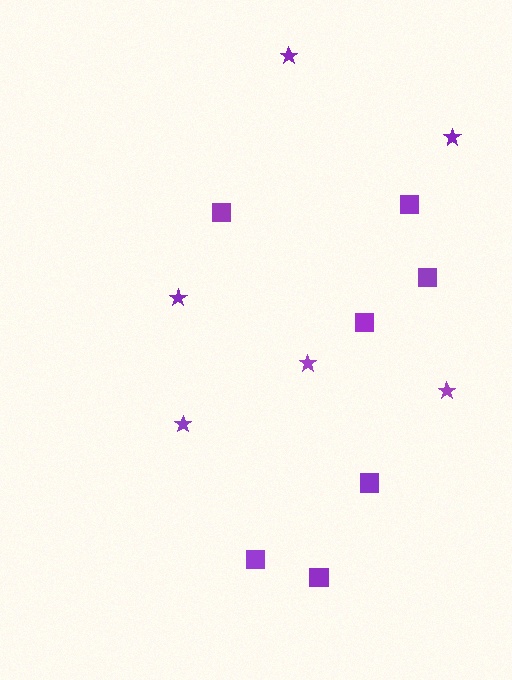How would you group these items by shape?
There are 2 groups: one group of stars (6) and one group of squares (7).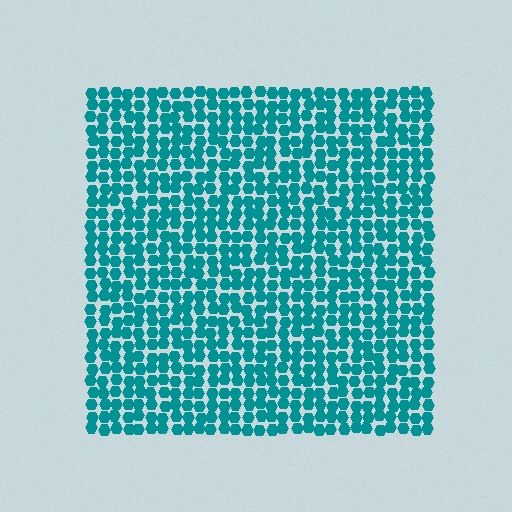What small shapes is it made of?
It is made of small hexagons.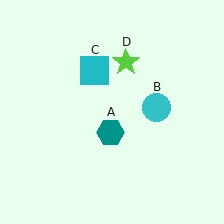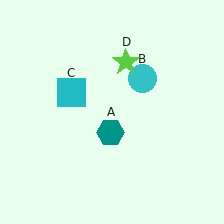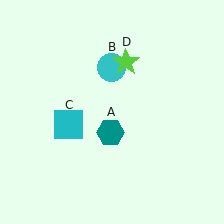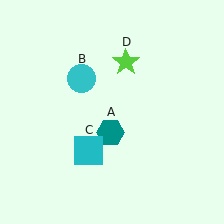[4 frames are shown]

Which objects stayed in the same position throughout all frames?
Teal hexagon (object A) and lime star (object D) remained stationary.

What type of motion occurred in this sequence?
The cyan circle (object B), cyan square (object C) rotated counterclockwise around the center of the scene.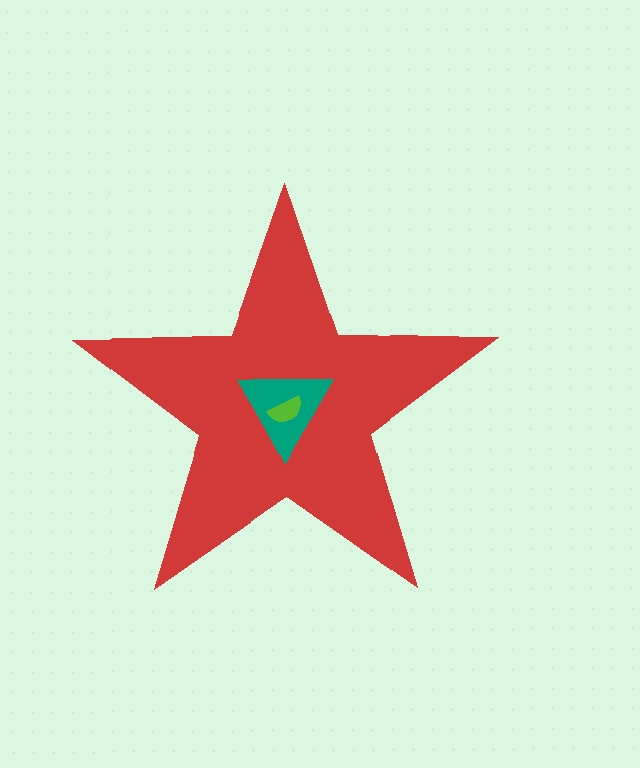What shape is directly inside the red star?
The teal triangle.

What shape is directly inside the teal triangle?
The lime semicircle.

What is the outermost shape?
The red star.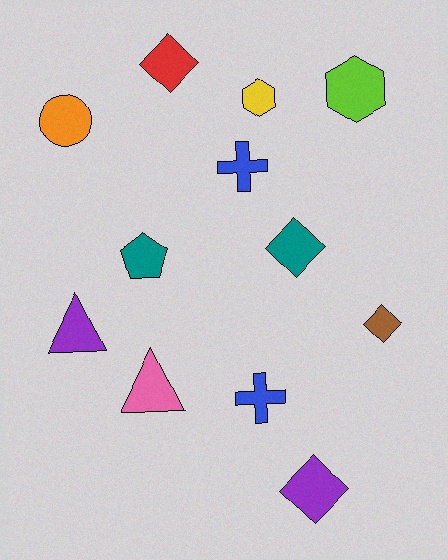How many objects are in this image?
There are 12 objects.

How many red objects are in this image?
There is 1 red object.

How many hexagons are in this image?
There are 2 hexagons.